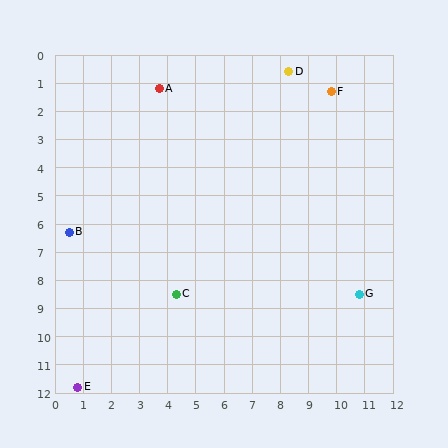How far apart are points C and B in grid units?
Points C and B are about 4.4 grid units apart.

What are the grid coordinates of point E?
Point E is at approximately (0.8, 11.8).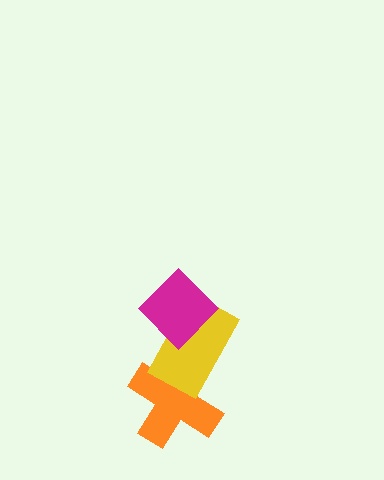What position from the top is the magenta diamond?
The magenta diamond is 1st from the top.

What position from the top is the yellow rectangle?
The yellow rectangle is 2nd from the top.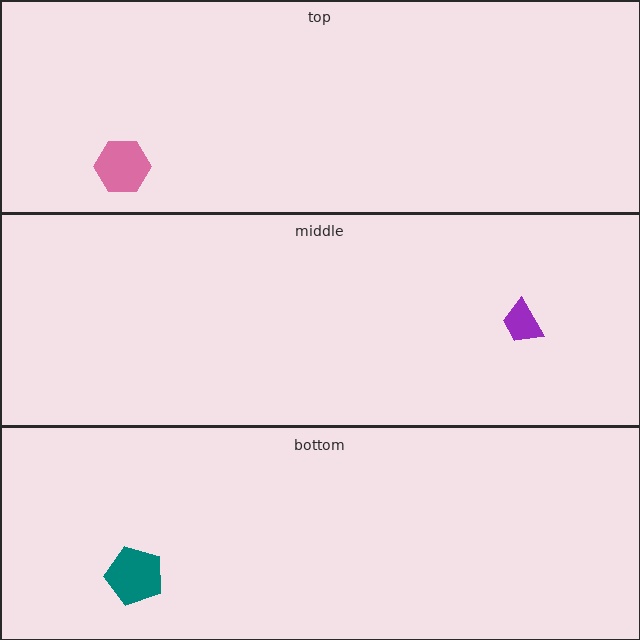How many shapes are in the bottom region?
1.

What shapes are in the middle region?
The purple trapezoid.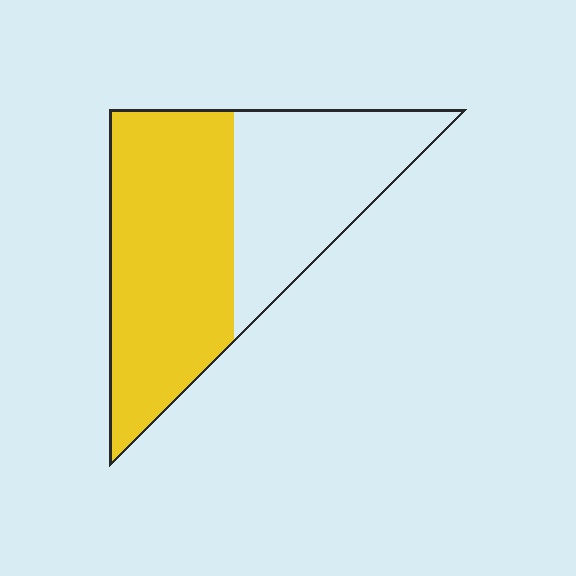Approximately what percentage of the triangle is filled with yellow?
Approximately 60%.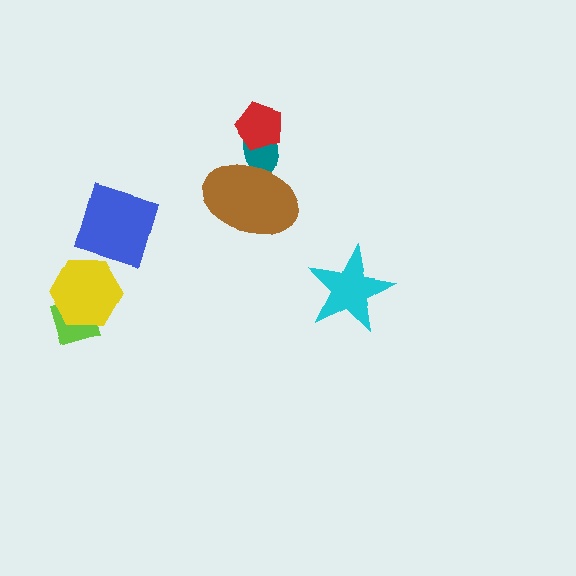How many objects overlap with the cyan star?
0 objects overlap with the cyan star.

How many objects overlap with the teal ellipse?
2 objects overlap with the teal ellipse.